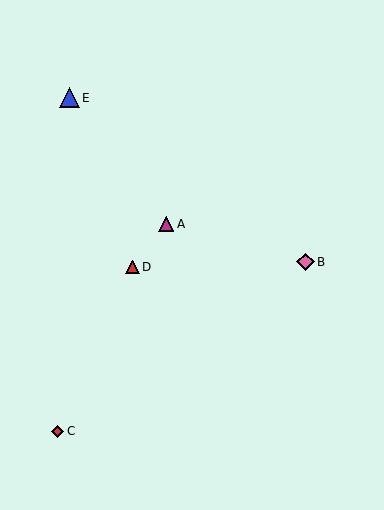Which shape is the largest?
The blue triangle (labeled E) is the largest.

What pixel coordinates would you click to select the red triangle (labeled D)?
Click at (132, 267) to select the red triangle D.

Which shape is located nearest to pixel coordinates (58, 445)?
The red diamond (labeled C) at (57, 431) is nearest to that location.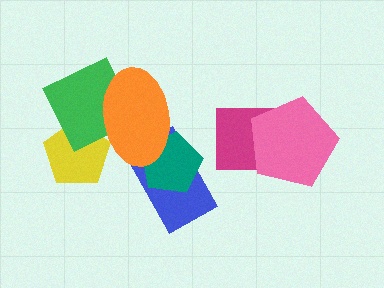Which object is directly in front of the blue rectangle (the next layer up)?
The teal pentagon is directly in front of the blue rectangle.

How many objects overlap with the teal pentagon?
2 objects overlap with the teal pentagon.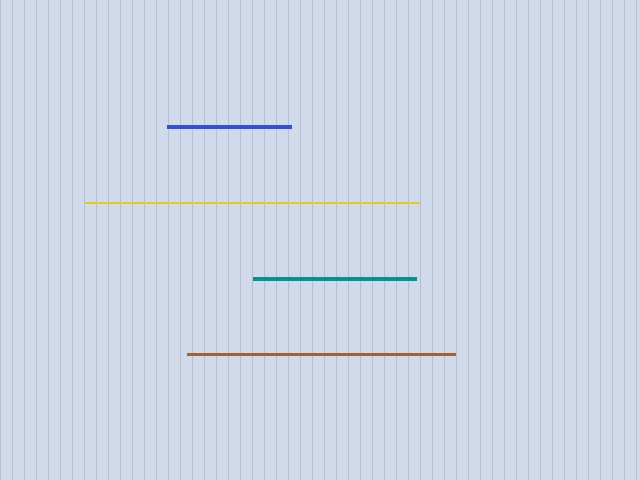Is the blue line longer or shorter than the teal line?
The teal line is longer than the blue line.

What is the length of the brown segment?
The brown segment is approximately 268 pixels long.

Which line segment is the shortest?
The blue line is the shortest at approximately 123 pixels.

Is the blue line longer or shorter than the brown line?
The brown line is longer than the blue line.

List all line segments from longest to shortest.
From longest to shortest: yellow, brown, teal, blue.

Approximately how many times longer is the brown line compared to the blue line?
The brown line is approximately 2.2 times the length of the blue line.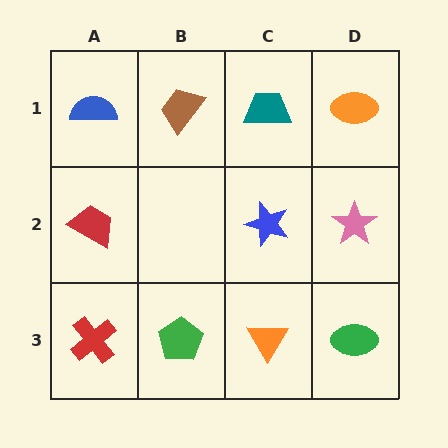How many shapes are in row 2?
3 shapes.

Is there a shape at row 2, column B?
No, that cell is empty.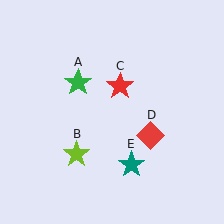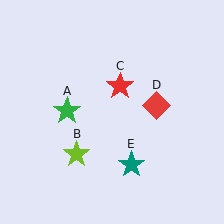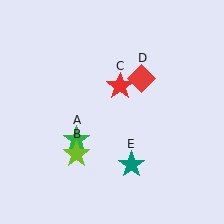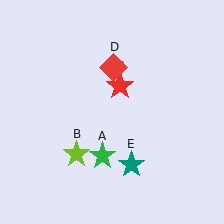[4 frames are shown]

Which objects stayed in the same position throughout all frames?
Lime star (object B) and red star (object C) and teal star (object E) remained stationary.